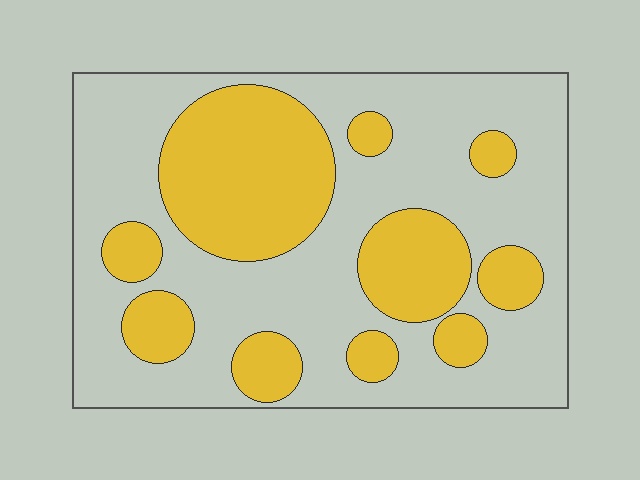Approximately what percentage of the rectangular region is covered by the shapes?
Approximately 35%.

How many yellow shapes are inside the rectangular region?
10.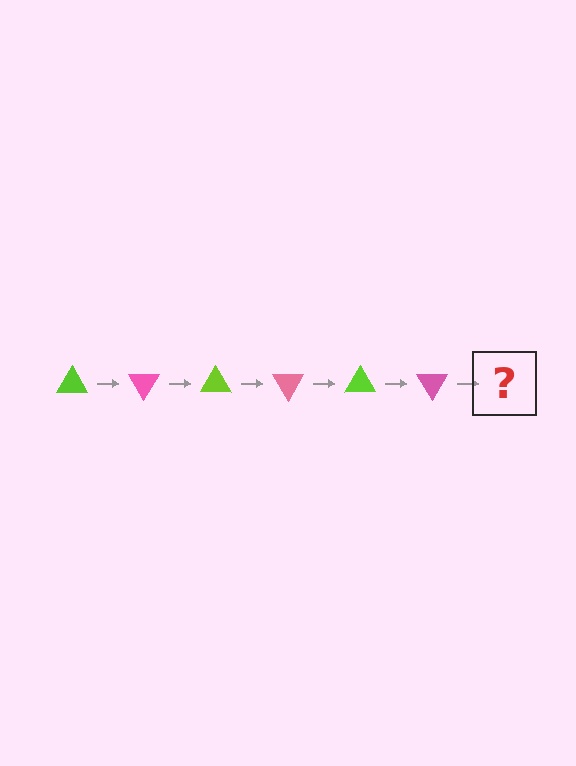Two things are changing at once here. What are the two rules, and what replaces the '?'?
The two rules are that it rotates 60 degrees each step and the color cycles through lime and pink. The '?' should be a lime triangle, rotated 360 degrees from the start.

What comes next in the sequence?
The next element should be a lime triangle, rotated 360 degrees from the start.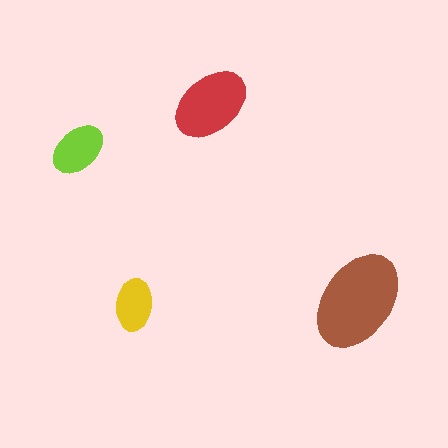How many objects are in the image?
There are 4 objects in the image.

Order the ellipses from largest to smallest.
the brown one, the red one, the lime one, the yellow one.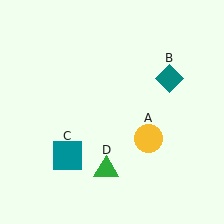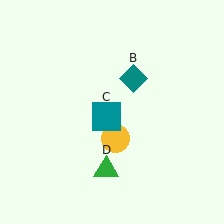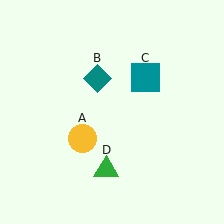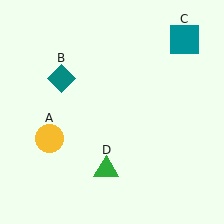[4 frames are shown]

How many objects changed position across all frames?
3 objects changed position: yellow circle (object A), teal diamond (object B), teal square (object C).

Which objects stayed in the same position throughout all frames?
Green triangle (object D) remained stationary.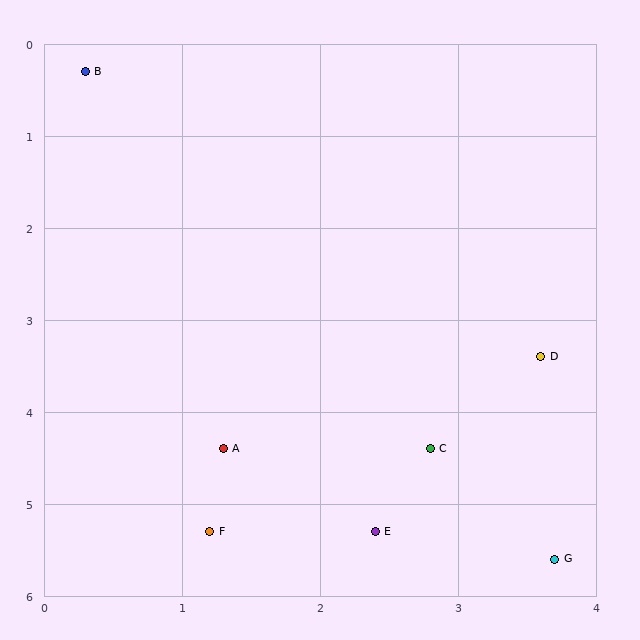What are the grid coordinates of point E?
Point E is at approximately (2.4, 5.3).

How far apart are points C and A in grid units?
Points C and A are about 1.5 grid units apart.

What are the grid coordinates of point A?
Point A is at approximately (1.3, 4.4).